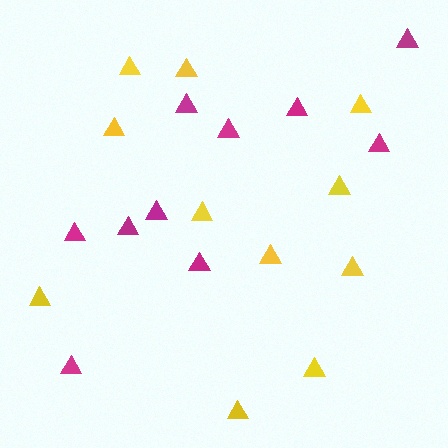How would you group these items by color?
There are 2 groups: one group of magenta triangles (10) and one group of yellow triangles (11).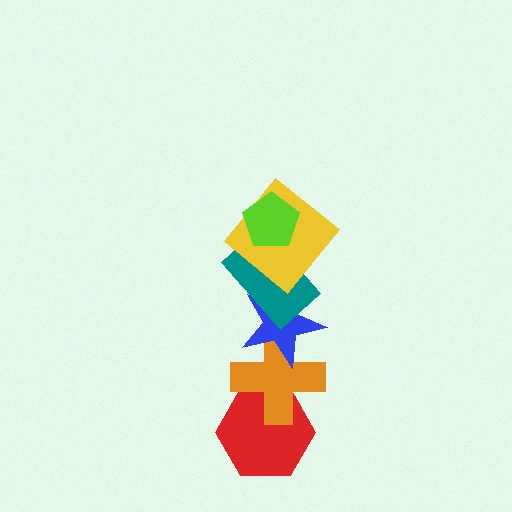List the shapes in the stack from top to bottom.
From top to bottom: the lime pentagon, the yellow diamond, the teal rectangle, the blue star, the orange cross, the red hexagon.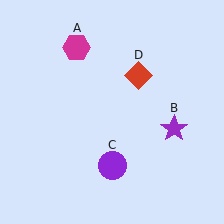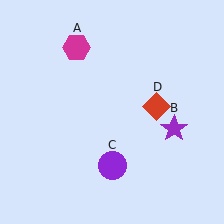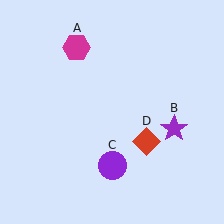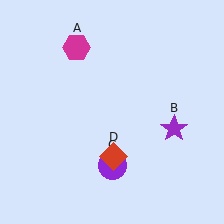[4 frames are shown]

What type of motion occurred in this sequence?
The red diamond (object D) rotated clockwise around the center of the scene.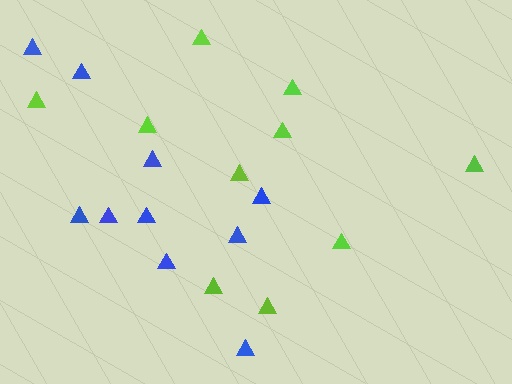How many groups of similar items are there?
There are 2 groups: one group of lime triangles (10) and one group of blue triangles (10).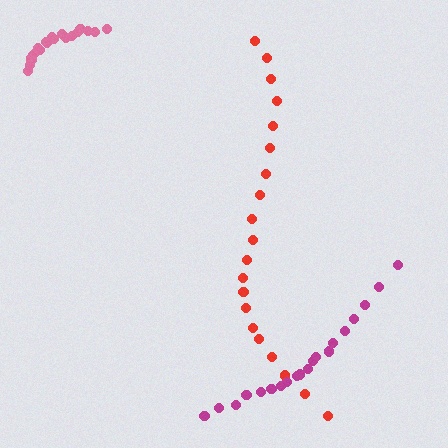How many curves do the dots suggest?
There are 3 distinct paths.